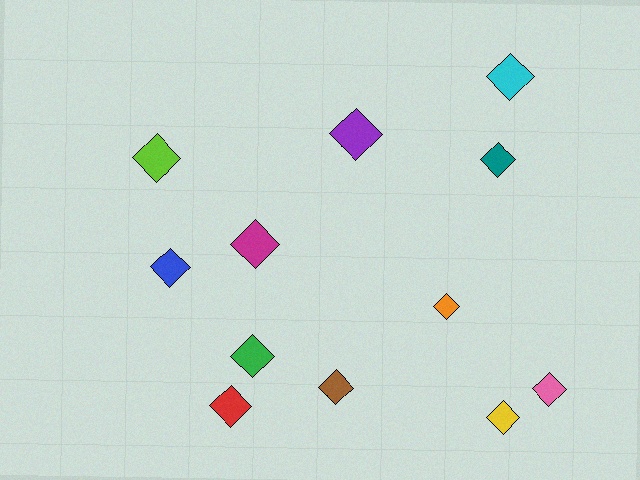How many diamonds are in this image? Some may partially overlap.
There are 12 diamonds.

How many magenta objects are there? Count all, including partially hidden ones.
There is 1 magenta object.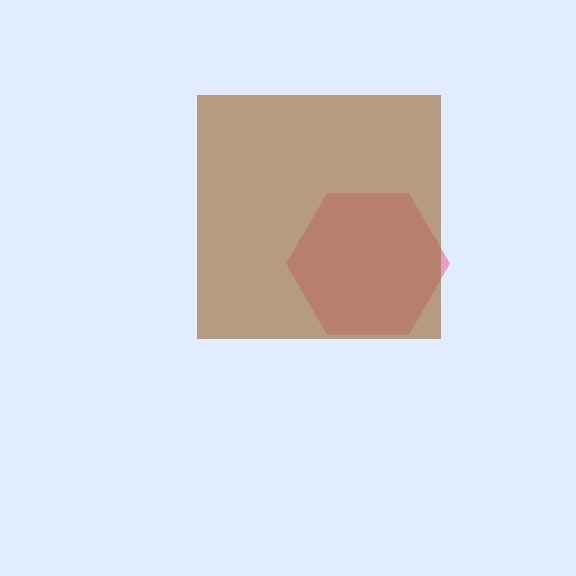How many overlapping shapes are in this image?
There are 2 overlapping shapes in the image.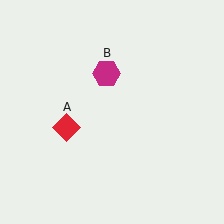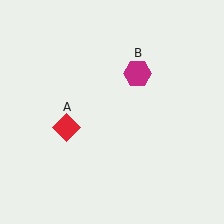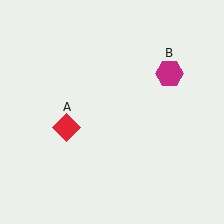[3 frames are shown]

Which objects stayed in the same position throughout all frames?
Red diamond (object A) remained stationary.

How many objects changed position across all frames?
1 object changed position: magenta hexagon (object B).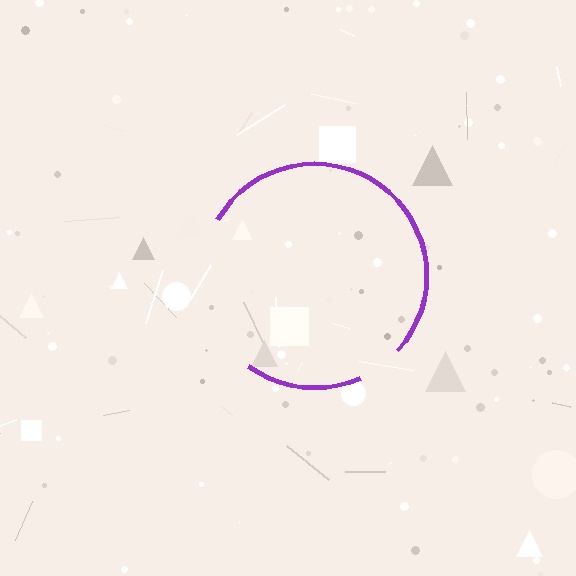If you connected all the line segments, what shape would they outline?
They would outline a circle.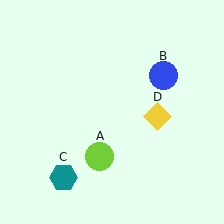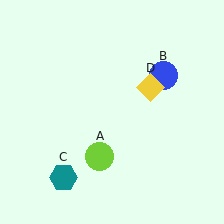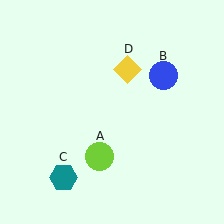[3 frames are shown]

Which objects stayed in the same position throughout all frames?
Lime circle (object A) and blue circle (object B) and teal hexagon (object C) remained stationary.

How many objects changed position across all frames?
1 object changed position: yellow diamond (object D).